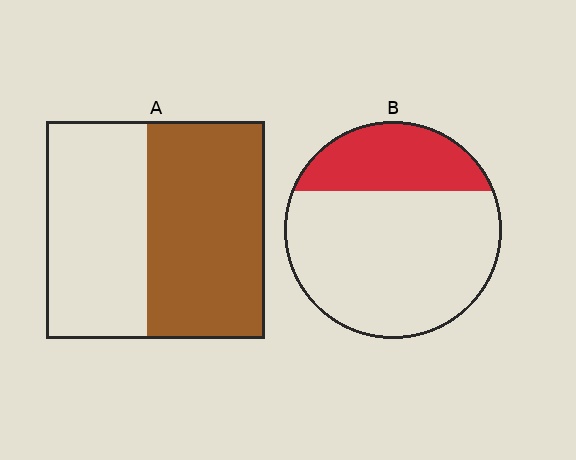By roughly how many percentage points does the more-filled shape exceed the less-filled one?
By roughly 25 percentage points (A over B).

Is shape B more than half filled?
No.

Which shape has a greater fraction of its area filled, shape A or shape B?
Shape A.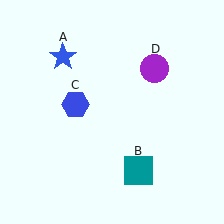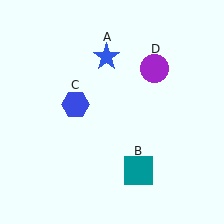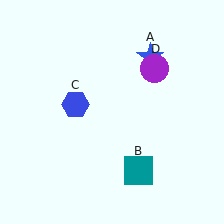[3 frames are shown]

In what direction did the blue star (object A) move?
The blue star (object A) moved right.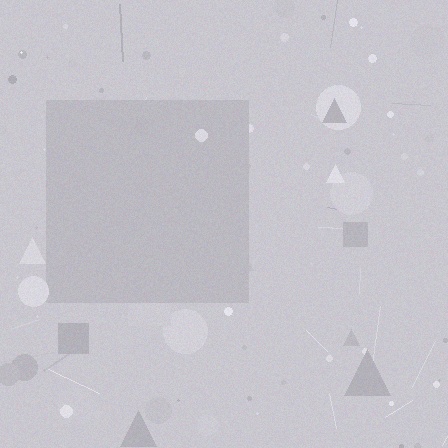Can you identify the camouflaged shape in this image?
The camouflaged shape is a square.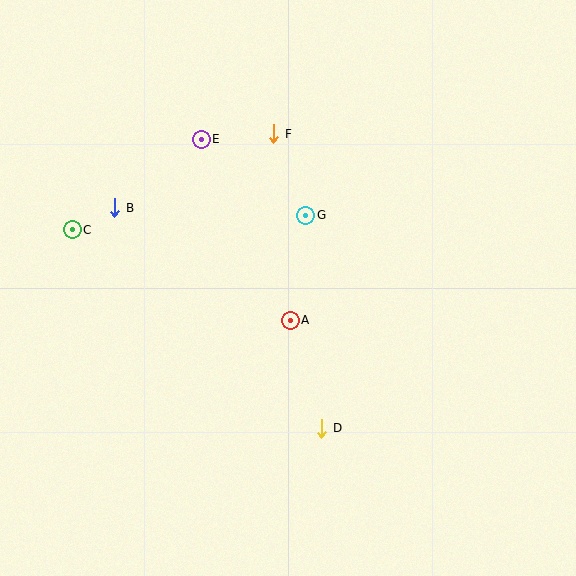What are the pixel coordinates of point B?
Point B is at (115, 208).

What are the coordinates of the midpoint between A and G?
The midpoint between A and G is at (298, 268).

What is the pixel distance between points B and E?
The distance between B and E is 110 pixels.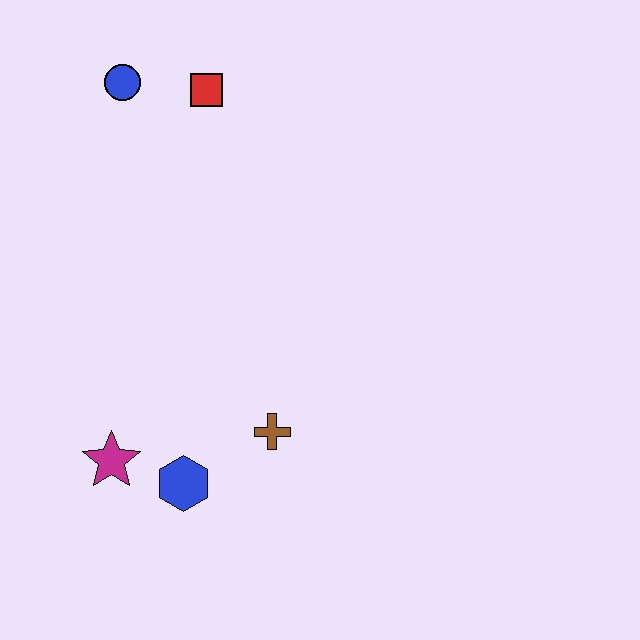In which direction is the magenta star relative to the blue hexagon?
The magenta star is to the left of the blue hexagon.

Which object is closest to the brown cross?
The blue hexagon is closest to the brown cross.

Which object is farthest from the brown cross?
The blue circle is farthest from the brown cross.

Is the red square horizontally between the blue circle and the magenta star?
No